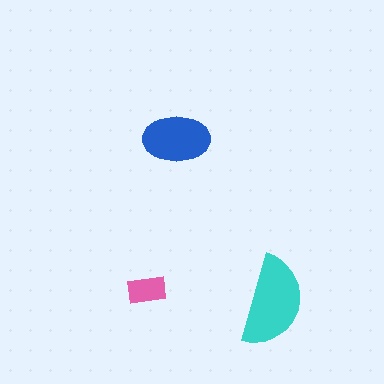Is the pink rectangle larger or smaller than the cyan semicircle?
Smaller.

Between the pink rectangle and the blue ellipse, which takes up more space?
The blue ellipse.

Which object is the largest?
The cyan semicircle.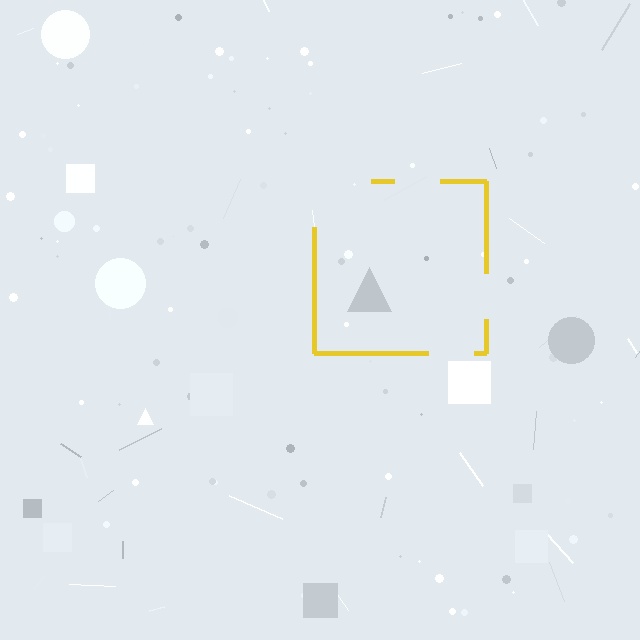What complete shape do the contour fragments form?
The contour fragments form a square.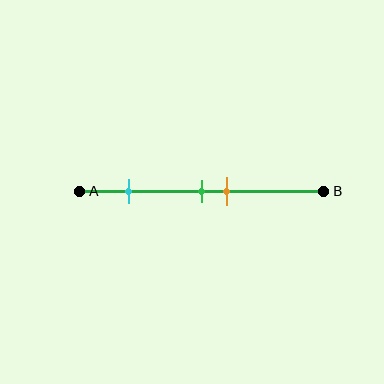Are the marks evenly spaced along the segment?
No, the marks are not evenly spaced.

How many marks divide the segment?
There are 3 marks dividing the segment.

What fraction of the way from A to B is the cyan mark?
The cyan mark is approximately 20% (0.2) of the way from A to B.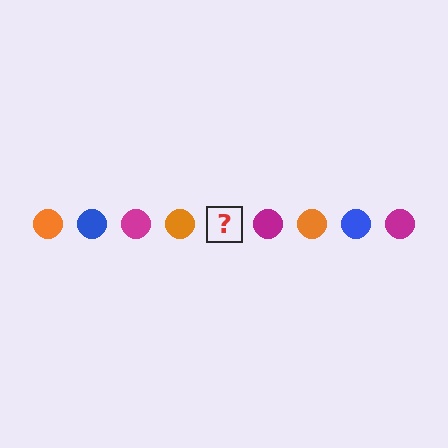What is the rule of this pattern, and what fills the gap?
The rule is that the pattern cycles through orange, blue, magenta circles. The gap should be filled with a blue circle.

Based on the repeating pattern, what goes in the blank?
The blank should be a blue circle.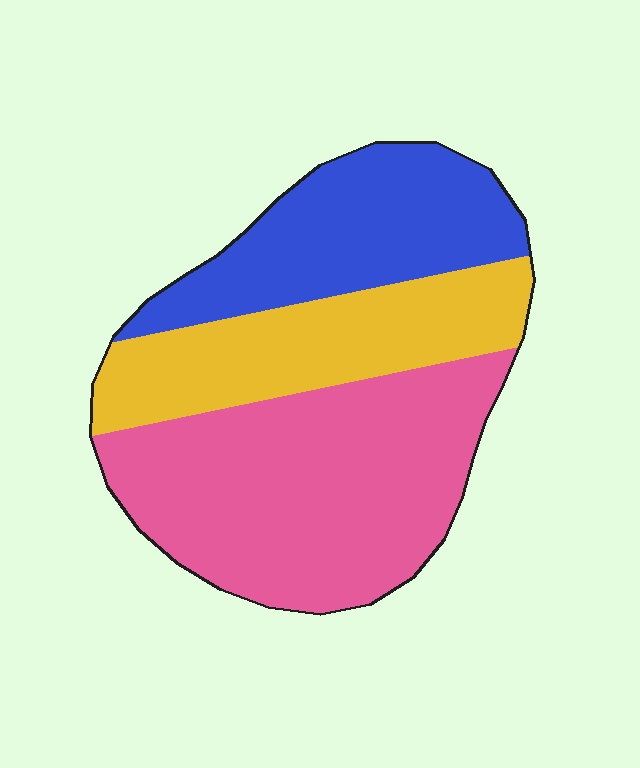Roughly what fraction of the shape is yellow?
Yellow takes up about one quarter (1/4) of the shape.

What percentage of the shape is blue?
Blue takes up between a quarter and a half of the shape.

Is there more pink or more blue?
Pink.